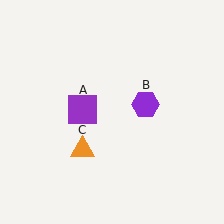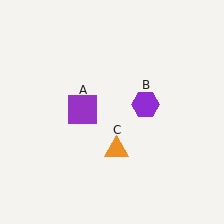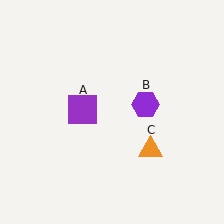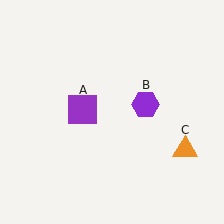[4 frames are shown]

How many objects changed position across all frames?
1 object changed position: orange triangle (object C).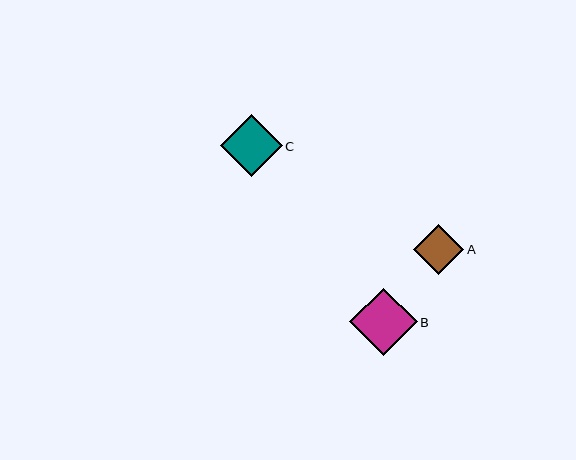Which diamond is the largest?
Diamond B is the largest with a size of approximately 68 pixels.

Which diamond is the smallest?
Diamond A is the smallest with a size of approximately 50 pixels.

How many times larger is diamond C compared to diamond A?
Diamond C is approximately 1.2 times the size of diamond A.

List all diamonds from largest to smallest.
From largest to smallest: B, C, A.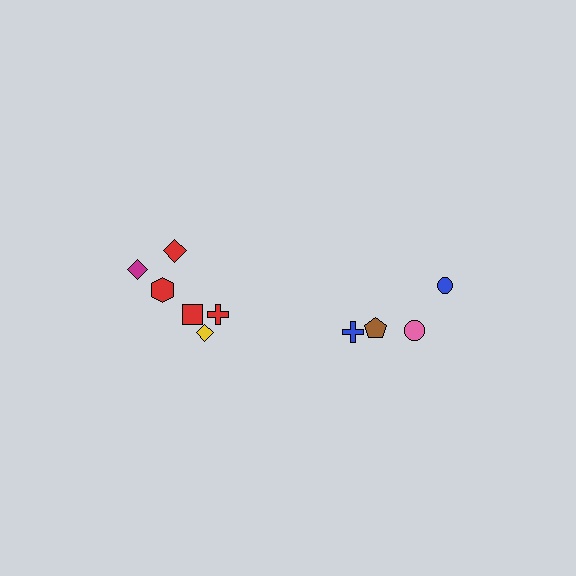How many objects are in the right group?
There are 4 objects.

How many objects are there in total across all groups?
There are 10 objects.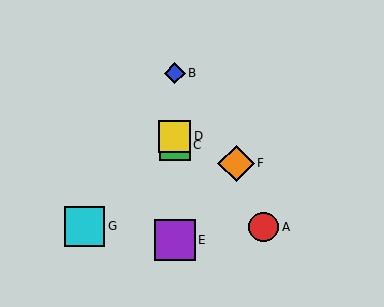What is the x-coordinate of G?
Object G is at x≈85.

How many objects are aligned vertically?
4 objects (B, C, D, E) are aligned vertically.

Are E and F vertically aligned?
No, E is at x≈175 and F is at x≈236.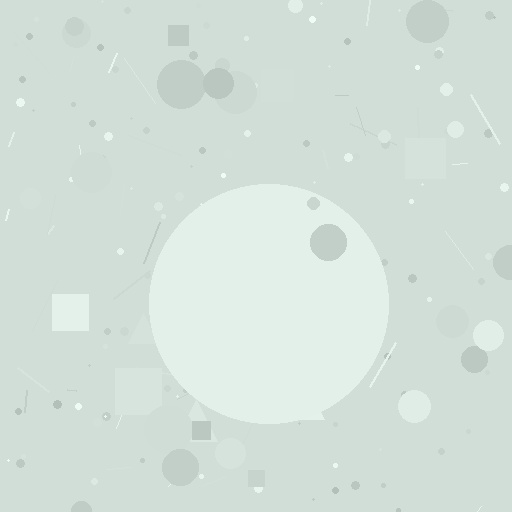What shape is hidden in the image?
A circle is hidden in the image.